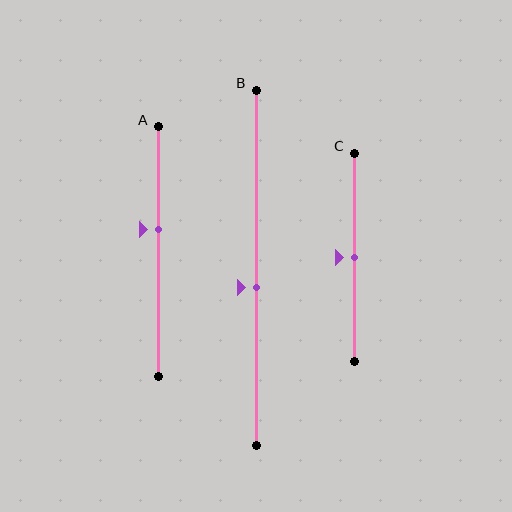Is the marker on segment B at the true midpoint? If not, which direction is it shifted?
No, the marker on segment B is shifted downward by about 6% of the segment length.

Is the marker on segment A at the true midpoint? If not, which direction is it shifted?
No, the marker on segment A is shifted upward by about 9% of the segment length.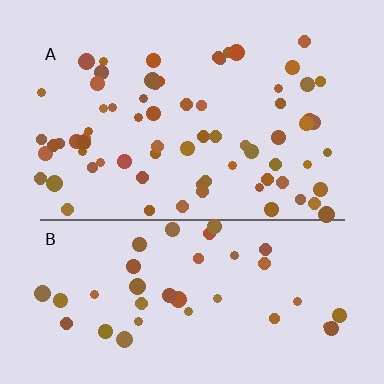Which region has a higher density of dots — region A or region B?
A (the top).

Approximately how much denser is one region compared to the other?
Approximately 1.8× — region A over region B.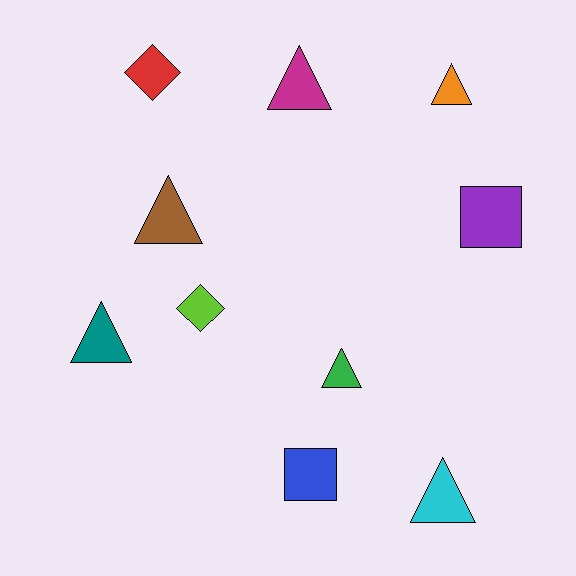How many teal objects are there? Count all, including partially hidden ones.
There is 1 teal object.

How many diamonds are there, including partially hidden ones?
There are 2 diamonds.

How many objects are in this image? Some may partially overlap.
There are 10 objects.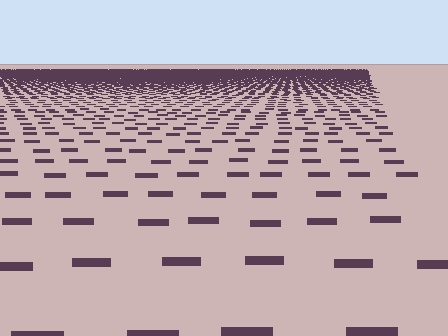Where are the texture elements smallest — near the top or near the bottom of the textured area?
Near the top.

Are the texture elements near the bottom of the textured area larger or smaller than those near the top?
Larger. Near the bottom, elements are closer to the viewer and appear at a bigger on-screen size.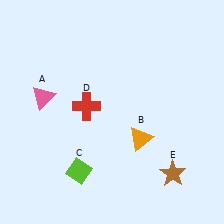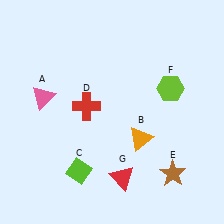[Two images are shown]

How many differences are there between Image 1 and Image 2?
There are 2 differences between the two images.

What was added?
A lime hexagon (F), a red triangle (G) were added in Image 2.